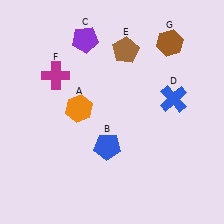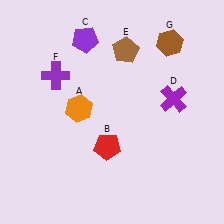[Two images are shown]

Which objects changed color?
B changed from blue to red. D changed from blue to purple. F changed from magenta to purple.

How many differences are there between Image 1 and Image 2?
There are 3 differences between the two images.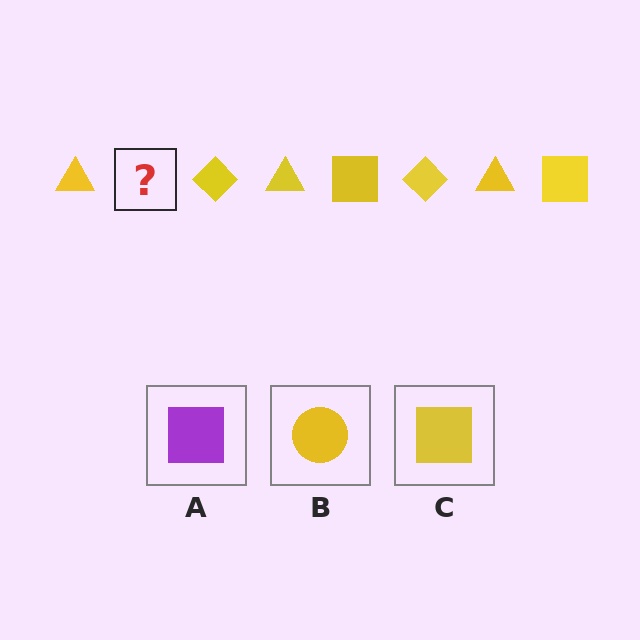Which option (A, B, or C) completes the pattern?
C.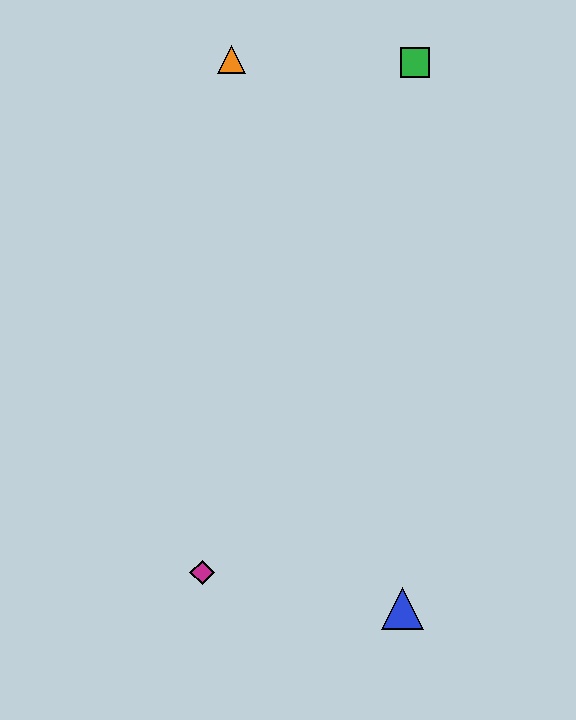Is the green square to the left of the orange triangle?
No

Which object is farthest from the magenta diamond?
The green square is farthest from the magenta diamond.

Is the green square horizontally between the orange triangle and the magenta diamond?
No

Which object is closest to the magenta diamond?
The blue triangle is closest to the magenta diamond.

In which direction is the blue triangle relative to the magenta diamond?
The blue triangle is to the right of the magenta diamond.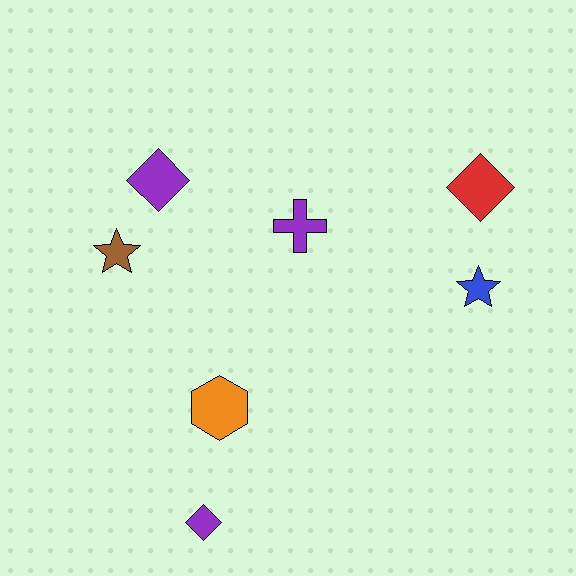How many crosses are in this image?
There is 1 cross.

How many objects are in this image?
There are 7 objects.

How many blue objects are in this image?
There is 1 blue object.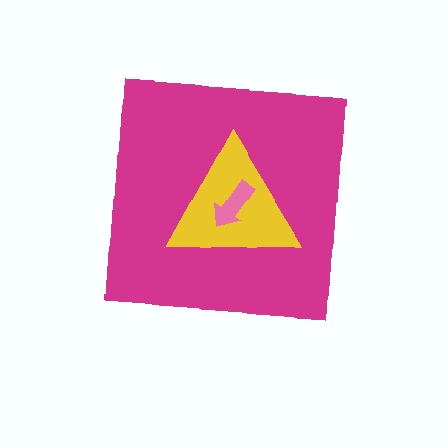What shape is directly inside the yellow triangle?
The pink arrow.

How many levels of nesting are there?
3.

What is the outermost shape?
The magenta square.